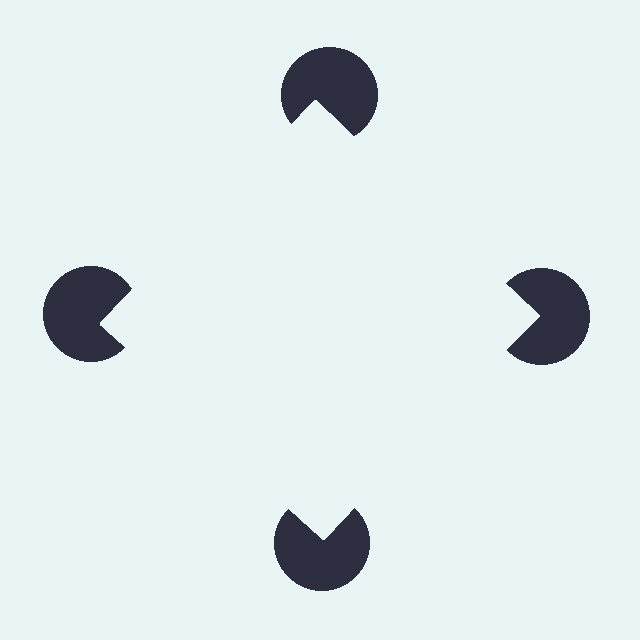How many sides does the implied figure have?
4 sides.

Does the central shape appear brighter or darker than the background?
It typically appears slightly brighter than the background, even though no actual brightness change is drawn.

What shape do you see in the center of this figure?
An illusory square — its edges are inferred from the aligned wedge cuts in the pac-man discs, not physically drawn.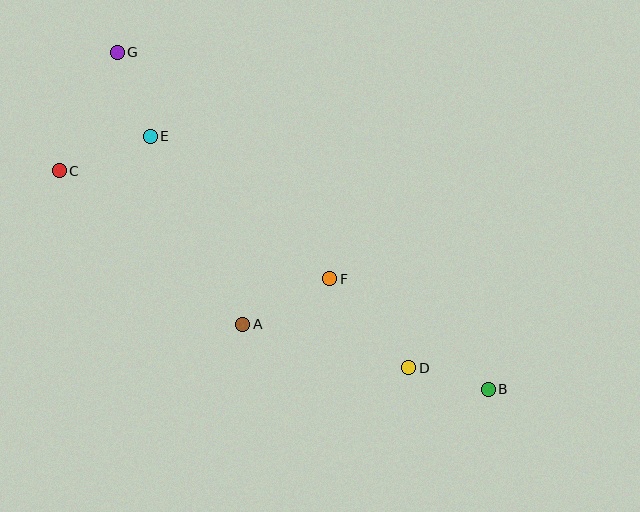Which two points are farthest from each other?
Points B and G are farthest from each other.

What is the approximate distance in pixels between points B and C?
The distance between B and C is approximately 481 pixels.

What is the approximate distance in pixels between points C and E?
The distance between C and E is approximately 97 pixels.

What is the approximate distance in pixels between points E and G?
The distance between E and G is approximately 90 pixels.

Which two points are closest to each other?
Points B and D are closest to each other.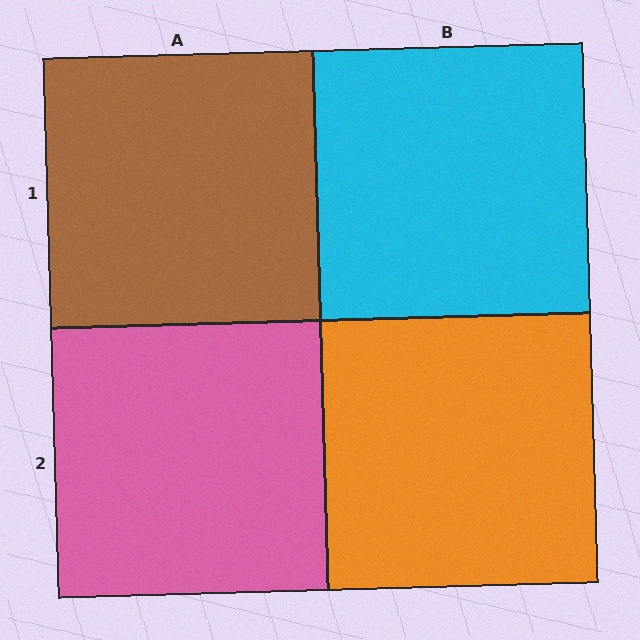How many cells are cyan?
1 cell is cyan.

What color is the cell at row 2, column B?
Orange.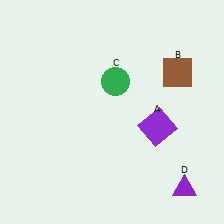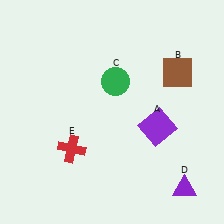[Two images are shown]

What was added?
A red cross (E) was added in Image 2.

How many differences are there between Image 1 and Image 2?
There is 1 difference between the two images.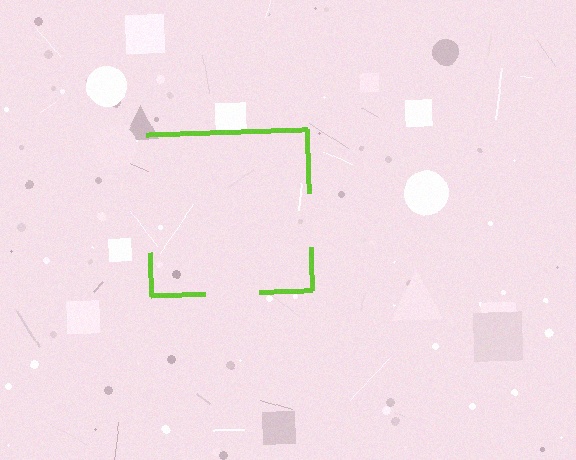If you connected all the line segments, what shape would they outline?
They would outline a square.